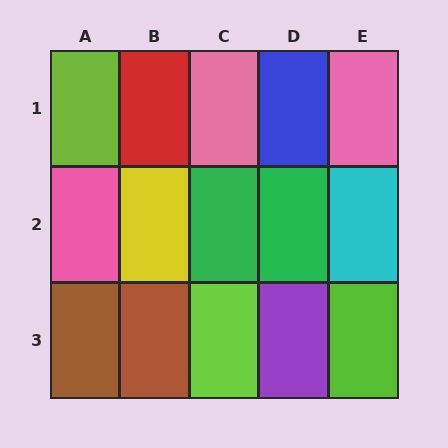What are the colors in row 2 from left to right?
Pink, yellow, green, green, cyan.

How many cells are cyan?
1 cell is cyan.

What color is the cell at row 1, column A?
Lime.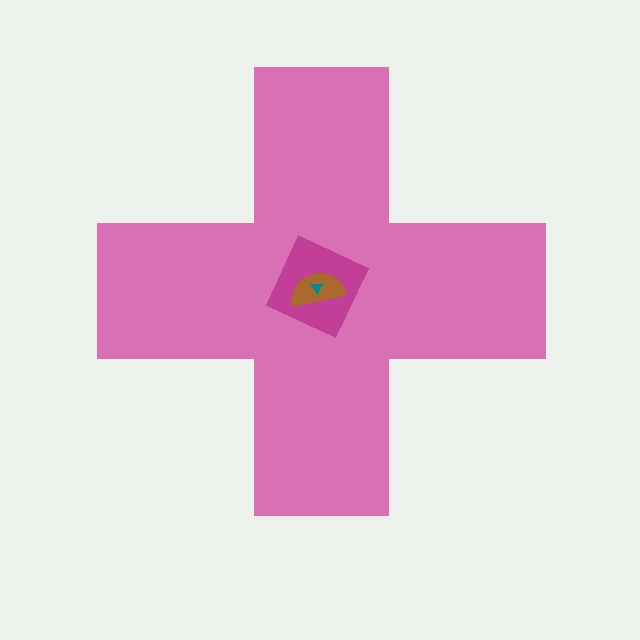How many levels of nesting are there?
4.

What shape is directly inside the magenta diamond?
The brown semicircle.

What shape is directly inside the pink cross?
The magenta diamond.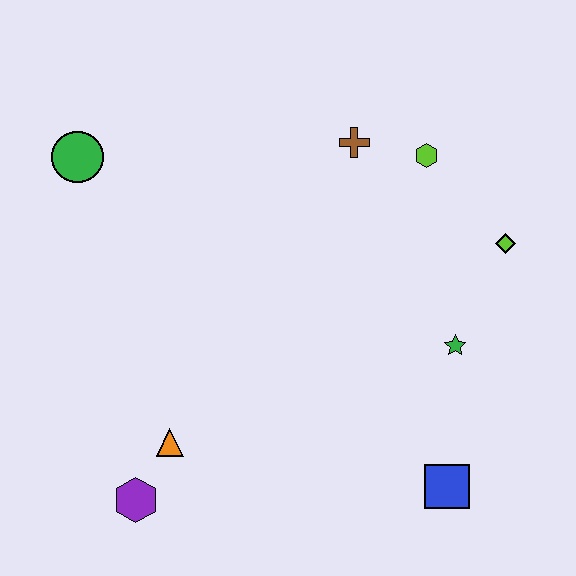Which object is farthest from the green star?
The green circle is farthest from the green star.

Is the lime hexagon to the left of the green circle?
No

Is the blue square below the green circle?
Yes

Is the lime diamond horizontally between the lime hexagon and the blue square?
No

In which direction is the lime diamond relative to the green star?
The lime diamond is above the green star.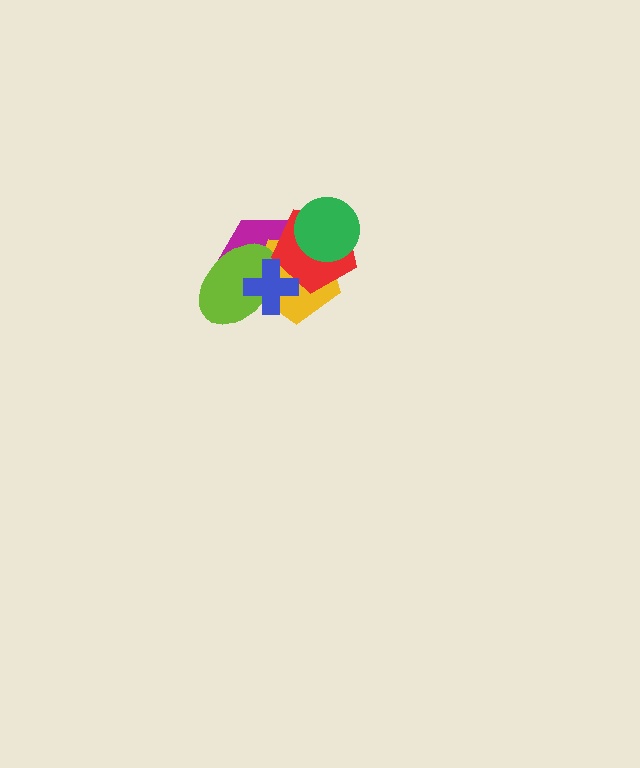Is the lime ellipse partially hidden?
Yes, it is partially covered by another shape.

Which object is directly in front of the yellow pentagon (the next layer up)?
The lime ellipse is directly in front of the yellow pentagon.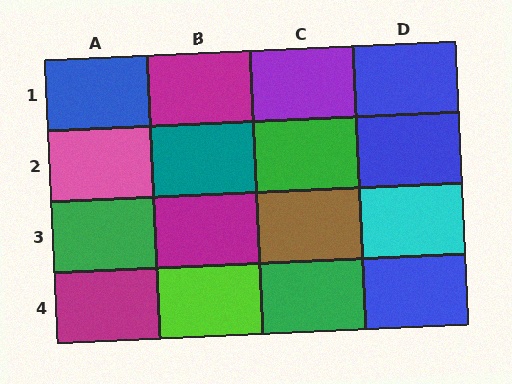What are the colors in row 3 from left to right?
Green, magenta, brown, cyan.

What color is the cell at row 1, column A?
Blue.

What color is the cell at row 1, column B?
Magenta.